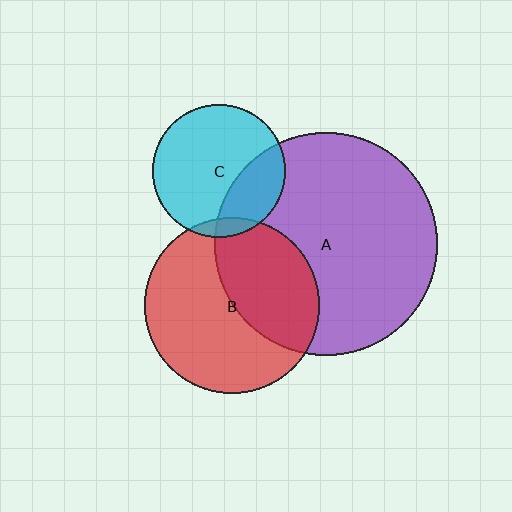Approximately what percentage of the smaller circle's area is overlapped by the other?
Approximately 5%.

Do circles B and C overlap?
Yes.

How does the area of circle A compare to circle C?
Approximately 2.8 times.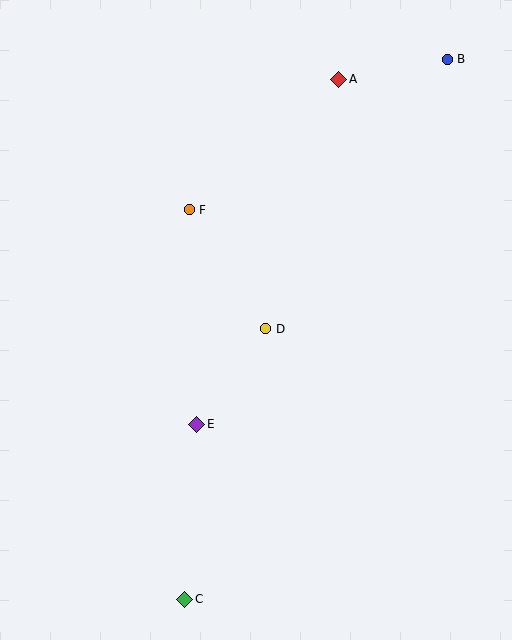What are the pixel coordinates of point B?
Point B is at (447, 59).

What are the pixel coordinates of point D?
Point D is at (266, 329).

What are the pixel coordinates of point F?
Point F is at (189, 210).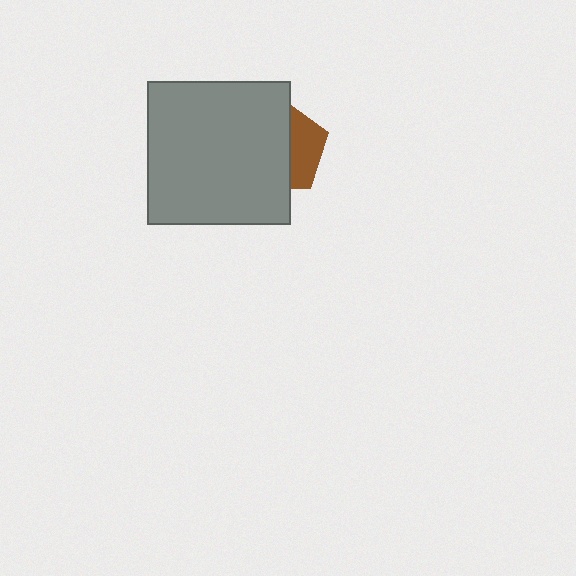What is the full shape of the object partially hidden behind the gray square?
The partially hidden object is a brown pentagon.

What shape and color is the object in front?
The object in front is a gray square.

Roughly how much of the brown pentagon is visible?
A small part of it is visible (roughly 34%).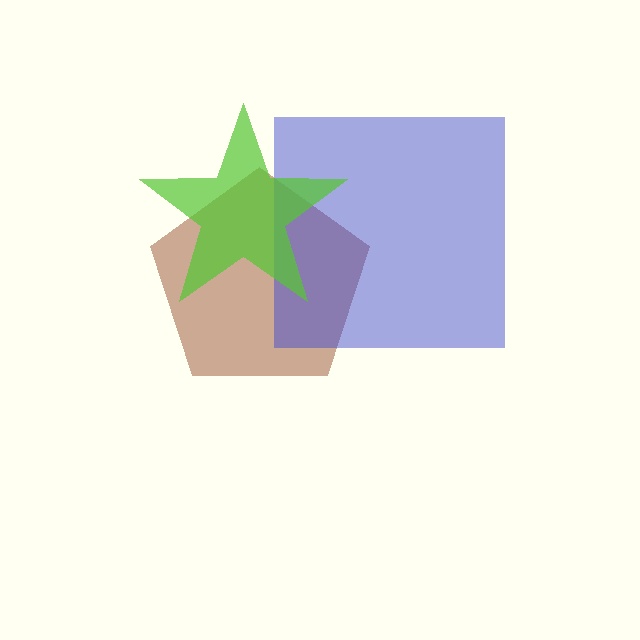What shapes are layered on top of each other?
The layered shapes are: a brown pentagon, a blue square, a lime star.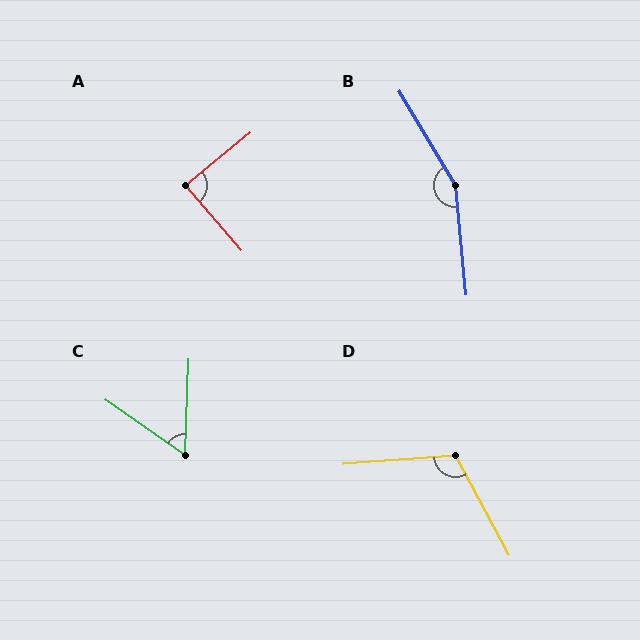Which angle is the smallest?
C, at approximately 57 degrees.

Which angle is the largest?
B, at approximately 155 degrees.